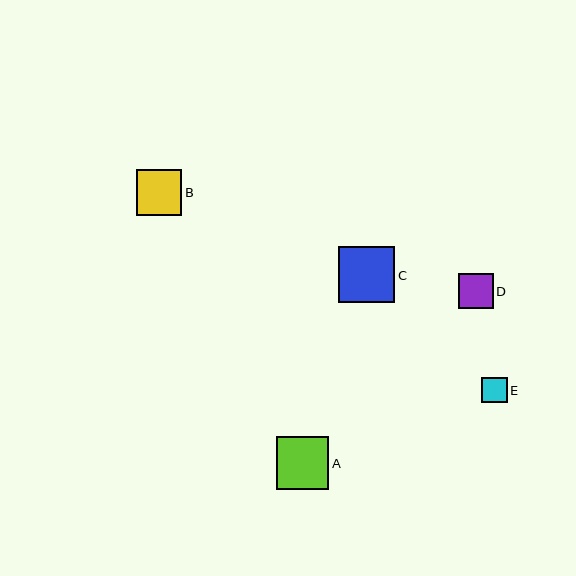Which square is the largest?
Square C is the largest with a size of approximately 56 pixels.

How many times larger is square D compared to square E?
Square D is approximately 1.4 times the size of square E.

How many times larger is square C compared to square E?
Square C is approximately 2.2 times the size of square E.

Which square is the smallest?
Square E is the smallest with a size of approximately 25 pixels.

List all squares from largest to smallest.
From largest to smallest: C, A, B, D, E.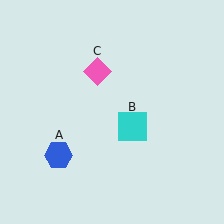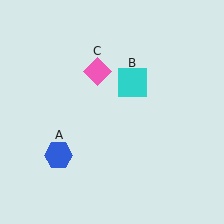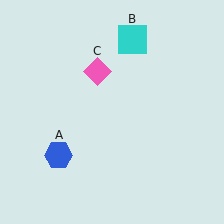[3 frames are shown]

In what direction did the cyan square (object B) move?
The cyan square (object B) moved up.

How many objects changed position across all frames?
1 object changed position: cyan square (object B).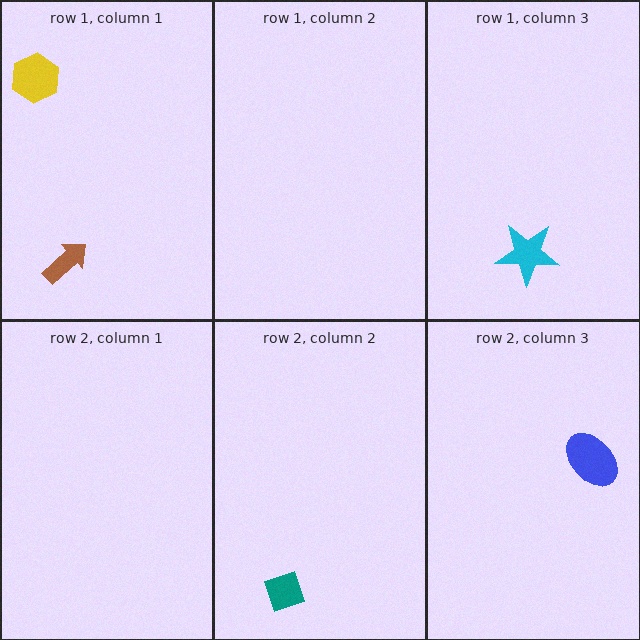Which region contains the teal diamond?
The row 2, column 2 region.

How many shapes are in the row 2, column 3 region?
1.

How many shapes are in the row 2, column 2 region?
1.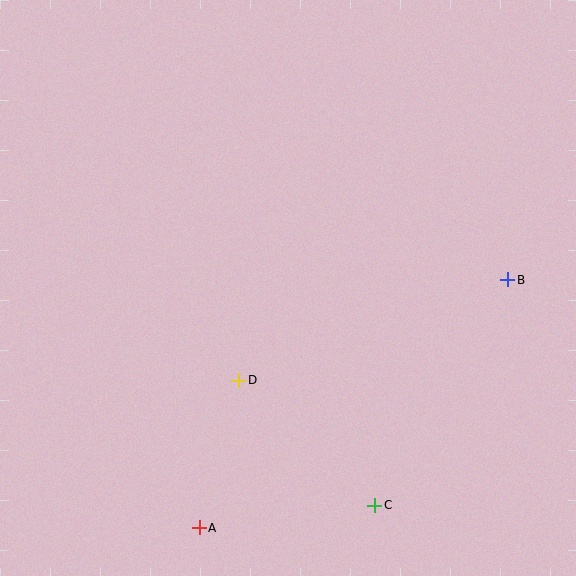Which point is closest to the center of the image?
Point D at (239, 380) is closest to the center.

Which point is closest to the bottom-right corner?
Point C is closest to the bottom-right corner.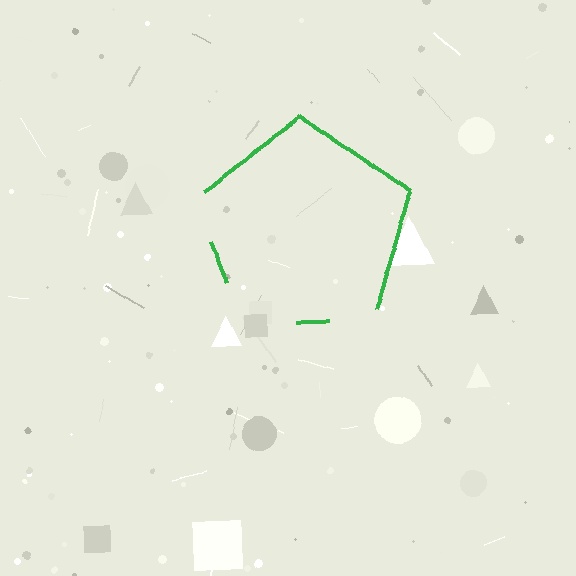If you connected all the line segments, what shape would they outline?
They would outline a pentagon.